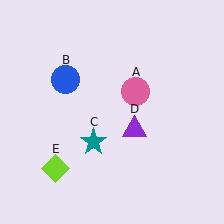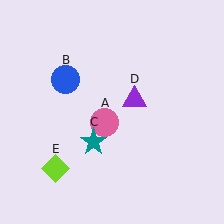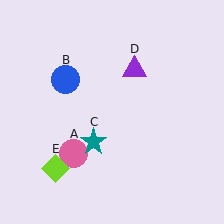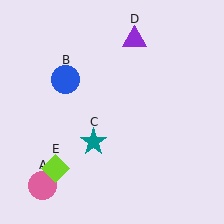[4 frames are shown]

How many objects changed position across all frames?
2 objects changed position: pink circle (object A), purple triangle (object D).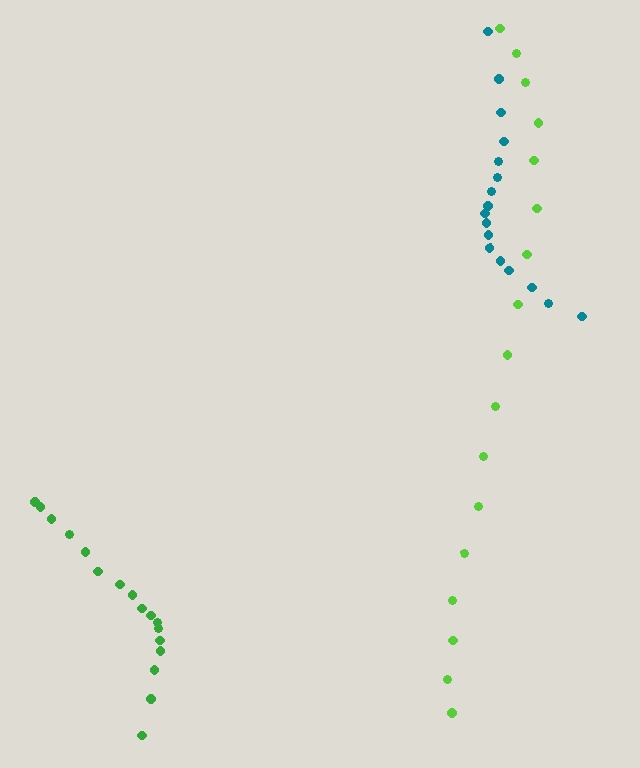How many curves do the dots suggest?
There are 3 distinct paths.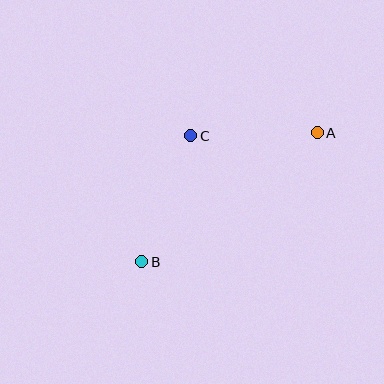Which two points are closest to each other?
Points A and C are closest to each other.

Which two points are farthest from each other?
Points A and B are farthest from each other.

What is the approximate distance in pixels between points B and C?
The distance between B and C is approximately 135 pixels.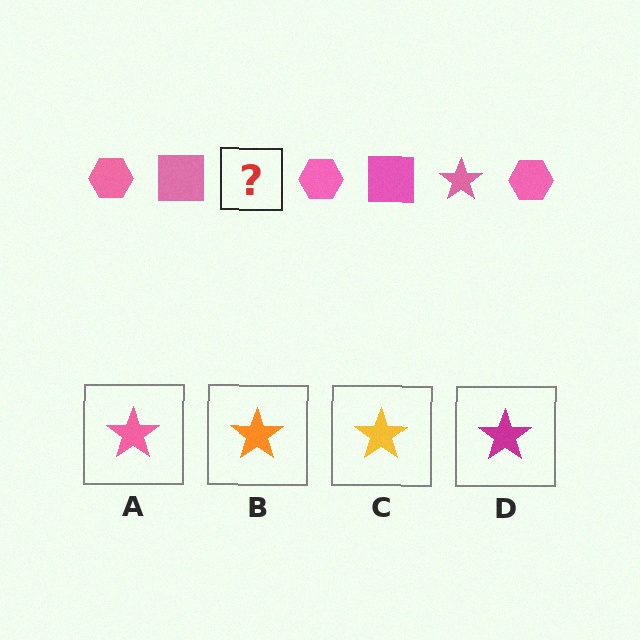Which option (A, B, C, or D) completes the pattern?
A.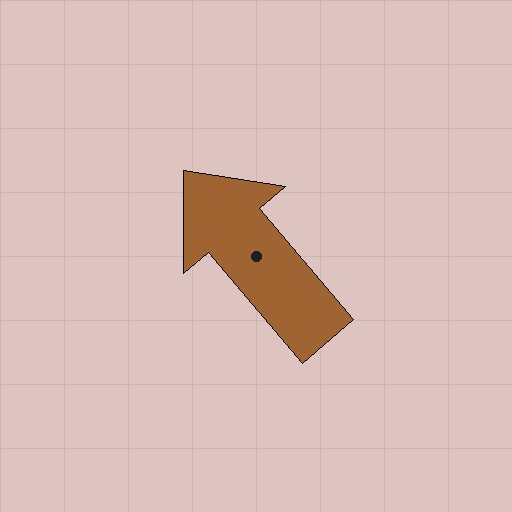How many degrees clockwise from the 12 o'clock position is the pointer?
Approximately 320 degrees.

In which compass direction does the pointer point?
Northwest.